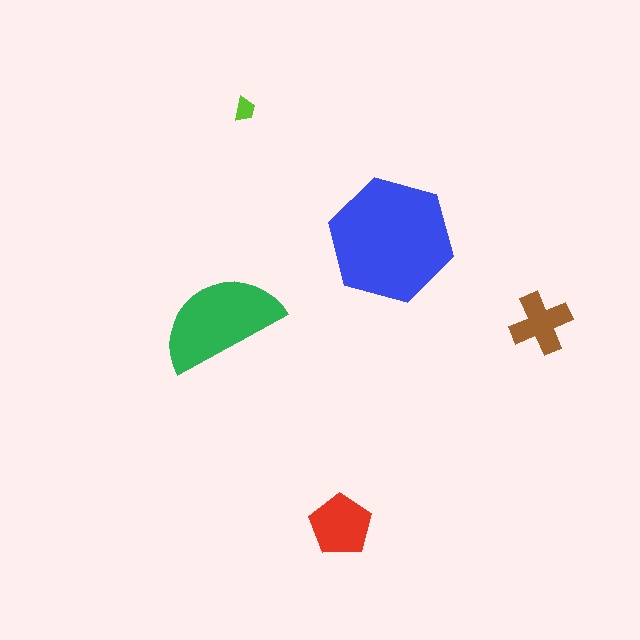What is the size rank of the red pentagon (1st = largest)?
3rd.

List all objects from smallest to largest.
The lime trapezoid, the brown cross, the red pentagon, the green semicircle, the blue hexagon.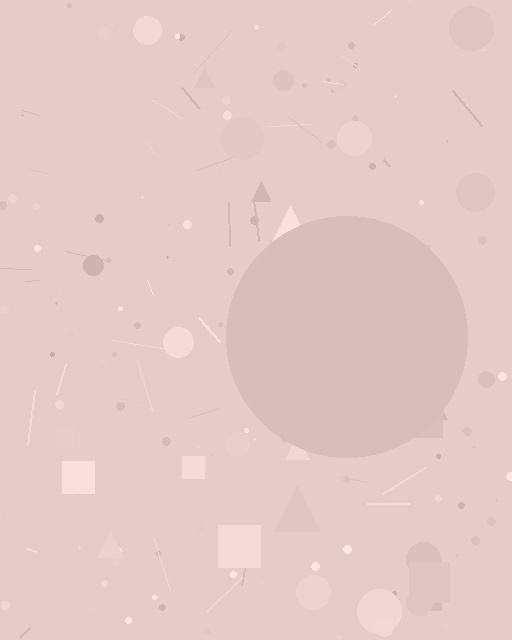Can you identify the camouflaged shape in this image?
The camouflaged shape is a circle.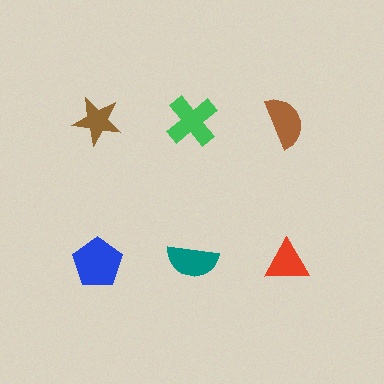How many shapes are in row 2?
3 shapes.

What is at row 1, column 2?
A green cross.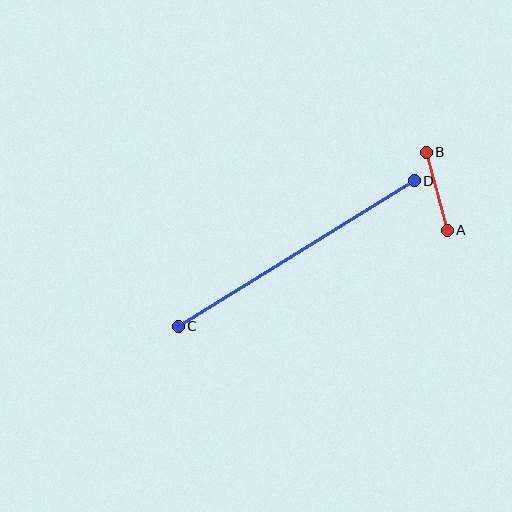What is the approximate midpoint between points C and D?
The midpoint is at approximately (296, 253) pixels.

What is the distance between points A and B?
The distance is approximately 81 pixels.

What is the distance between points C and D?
The distance is approximately 278 pixels.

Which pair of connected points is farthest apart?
Points C and D are farthest apart.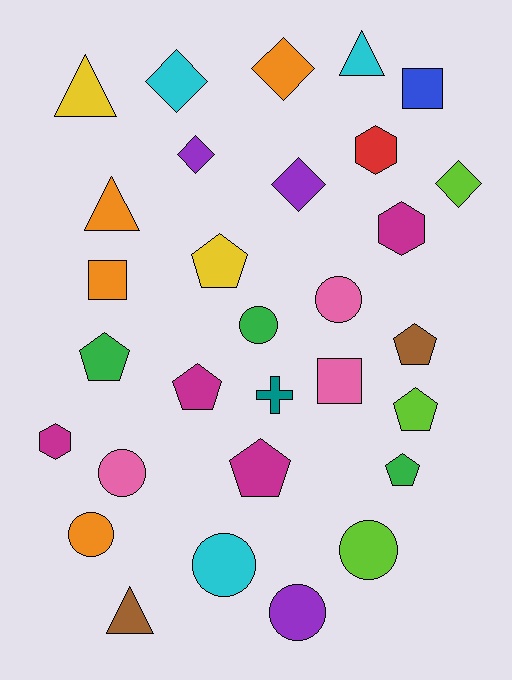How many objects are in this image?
There are 30 objects.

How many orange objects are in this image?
There are 4 orange objects.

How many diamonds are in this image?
There are 5 diamonds.